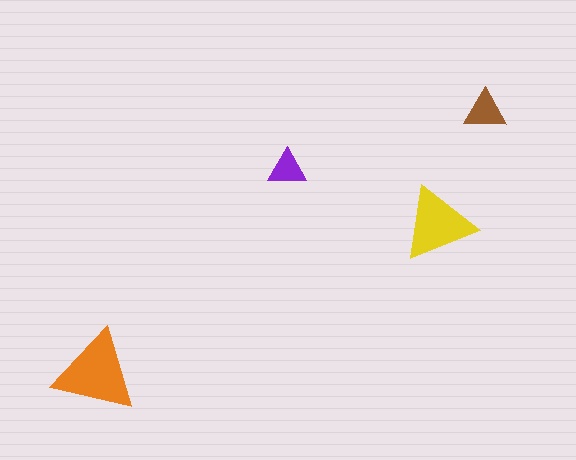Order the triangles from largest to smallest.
the orange one, the yellow one, the brown one, the purple one.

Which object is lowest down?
The orange triangle is bottommost.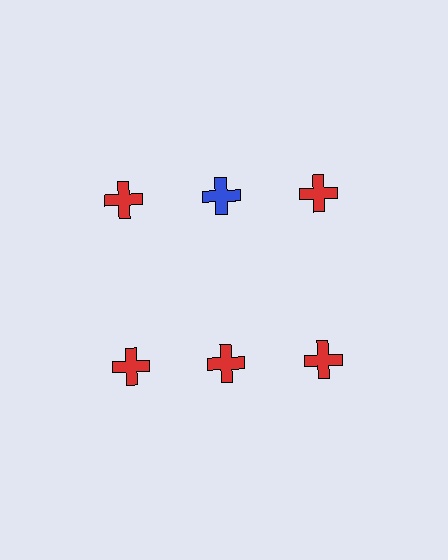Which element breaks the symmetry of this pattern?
The blue cross in the top row, second from left column breaks the symmetry. All other shapes are red crosses.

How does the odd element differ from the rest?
It has a different color: blue instead of red.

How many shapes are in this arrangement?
There are 6 shapes arranged in a grid pattern.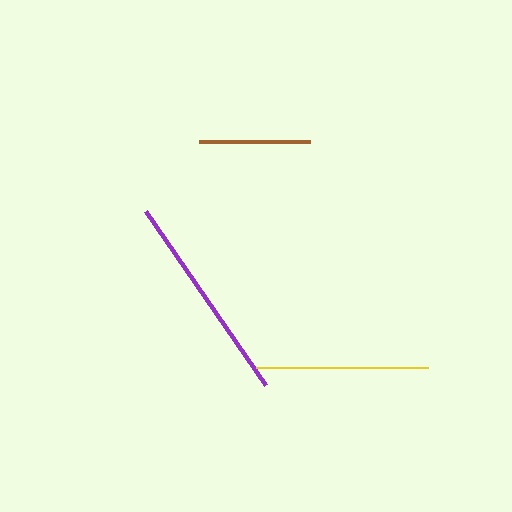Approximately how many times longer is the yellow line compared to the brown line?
The yellow line is approximately 1.6 times the length of the brown line.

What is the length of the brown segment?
The brown segment is approximately 111 pixels long.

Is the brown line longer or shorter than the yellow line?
The yellow line is longer than the brown line.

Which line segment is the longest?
The purple line is the longest at approximately 211 pixels.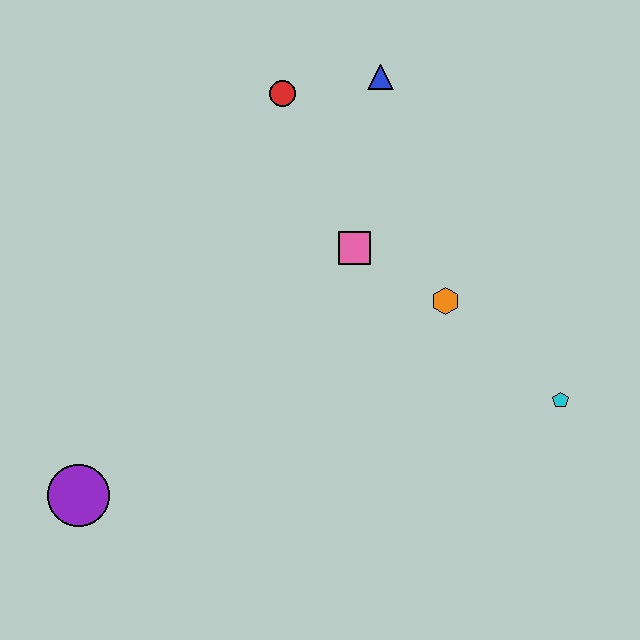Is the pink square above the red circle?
No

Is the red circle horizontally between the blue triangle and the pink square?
No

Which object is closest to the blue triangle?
The red circle is closest to the blue triangle.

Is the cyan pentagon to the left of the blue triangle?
No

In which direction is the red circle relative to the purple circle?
The red circle is above the purple circle.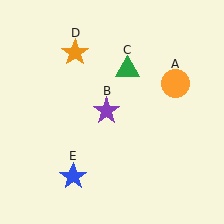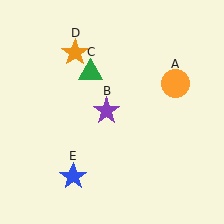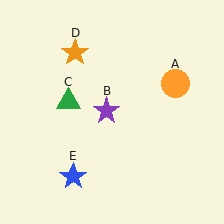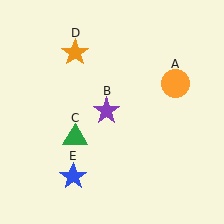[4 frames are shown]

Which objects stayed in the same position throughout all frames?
Orange circle (object A) and purple star (object B) and orange star (object D) and blue star (object E) remained stationary.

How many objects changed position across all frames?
1 object changed position: green triangle (object C).